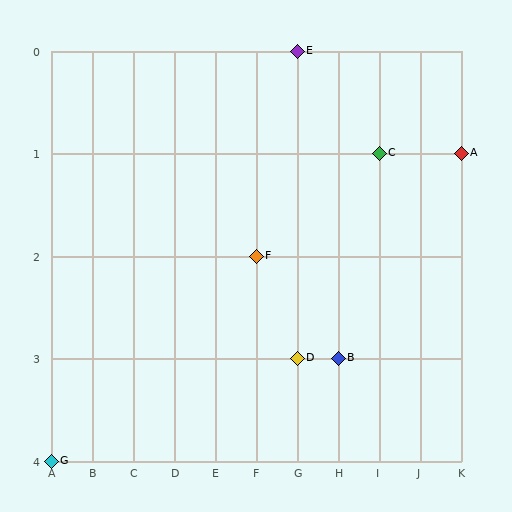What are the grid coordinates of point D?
Point D is at grid coordinates (G, 3).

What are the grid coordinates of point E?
Point E is at grid coordinates (G, 0).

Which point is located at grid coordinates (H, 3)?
Point B is at (H, 3).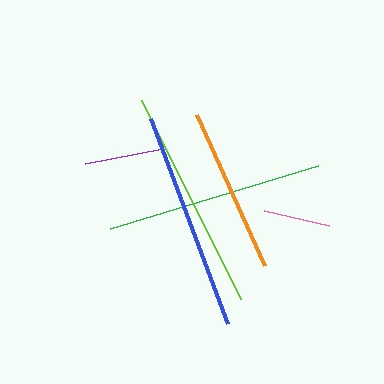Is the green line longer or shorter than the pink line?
The green line is longer than the pink line.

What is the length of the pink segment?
The pink segment is approximately 67 pixels long.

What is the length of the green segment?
The green segment is approximately 217 pixels long.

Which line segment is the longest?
The lime line is the longest at approximately 222 pixels.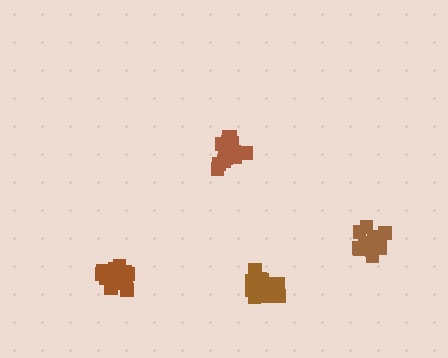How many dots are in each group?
Group 1: 19 dots, Group 2: 20 dots, Group 3: 19 dots, Group 4: 19 dots (77 total).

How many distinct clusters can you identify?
There are 4 distinct clusters.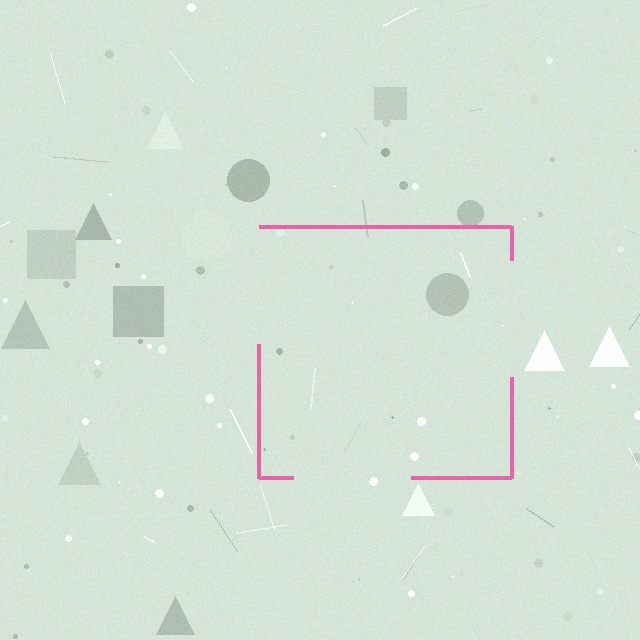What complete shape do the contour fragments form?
The contour fragments form a square.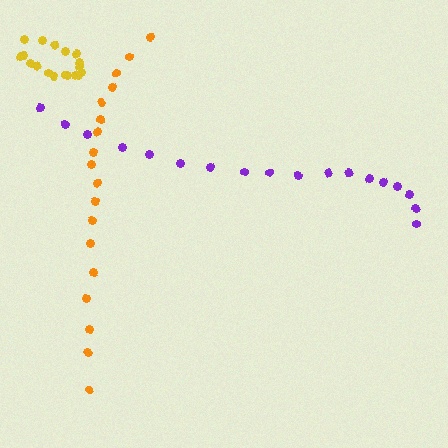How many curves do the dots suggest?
There are 3 distinct paths.